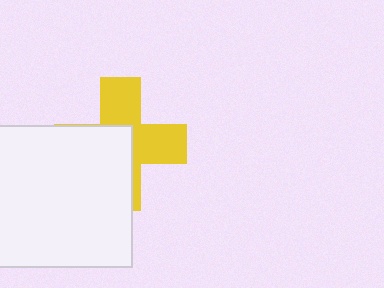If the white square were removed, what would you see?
You would see the complete yellow cross.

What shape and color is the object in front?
The object in front is a white square.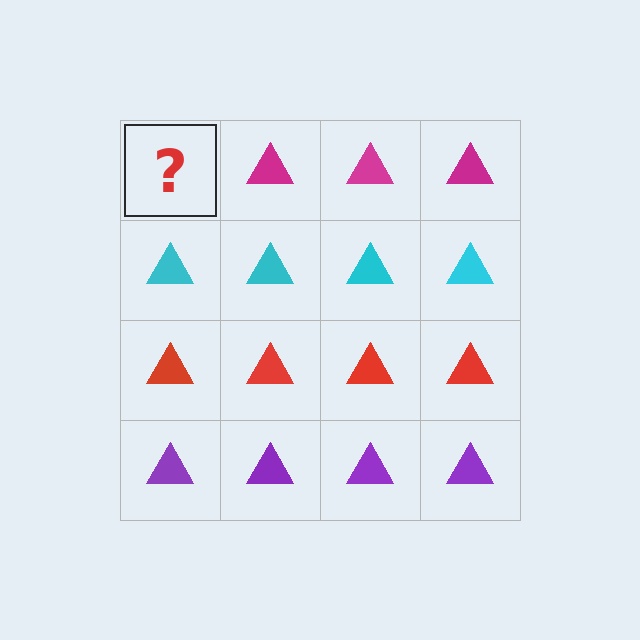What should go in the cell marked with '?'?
The missing cell should contain a magenta triangle.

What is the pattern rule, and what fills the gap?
The rule is that each row has a consistent color. The gap should be filled with a magenta triangle.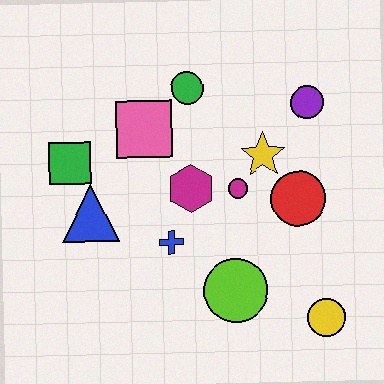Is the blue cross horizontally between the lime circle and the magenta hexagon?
No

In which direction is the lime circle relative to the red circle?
The lime circle is below the red circle.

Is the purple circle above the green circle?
No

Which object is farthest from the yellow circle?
The green square is farthest from the yellow circle.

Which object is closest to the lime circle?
The blue cross is closest to the lime circle.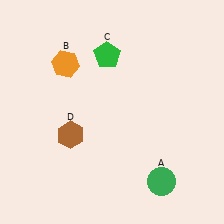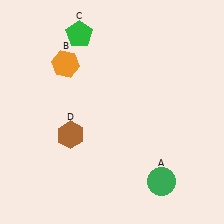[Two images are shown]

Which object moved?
The green pentagon (C) moved left.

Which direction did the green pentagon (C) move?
The green pentagon (C) moved left.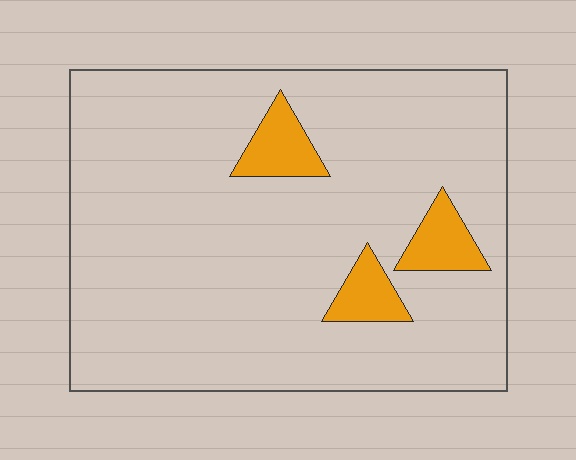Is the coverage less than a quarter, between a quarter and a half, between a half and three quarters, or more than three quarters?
Less than a quarter.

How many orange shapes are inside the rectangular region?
3.